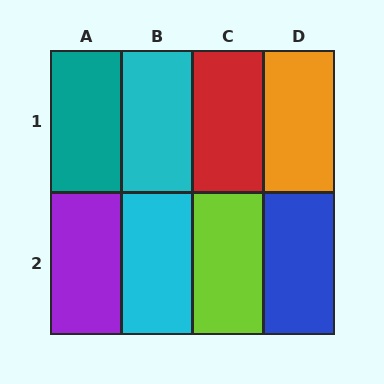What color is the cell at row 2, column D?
Blue.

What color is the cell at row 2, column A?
Purple.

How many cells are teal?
1 cell is teal.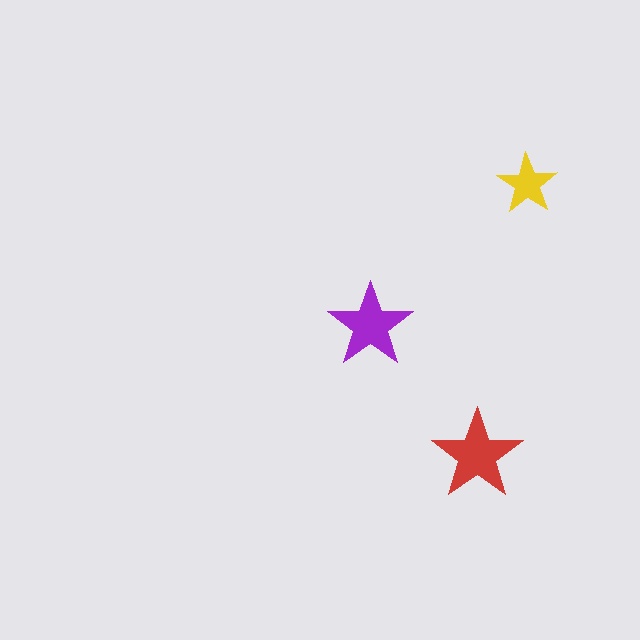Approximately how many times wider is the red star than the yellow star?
About 1.5 times wider.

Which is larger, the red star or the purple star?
The red one.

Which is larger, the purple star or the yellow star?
The purple one.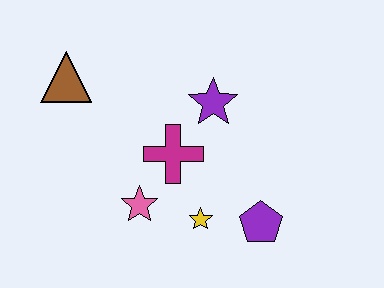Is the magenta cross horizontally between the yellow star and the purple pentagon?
No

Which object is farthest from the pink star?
The brown triangle is farthest from the pink star.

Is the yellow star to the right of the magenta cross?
Yes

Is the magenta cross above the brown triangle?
No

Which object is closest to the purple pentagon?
The yellow star is closest to the purple pentagon.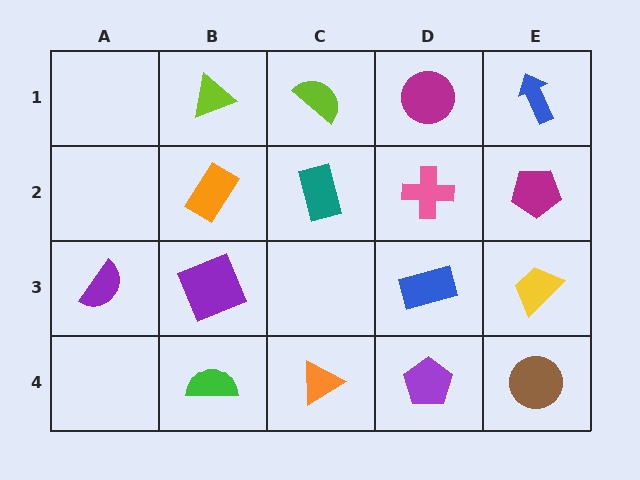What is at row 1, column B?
A lime triangle.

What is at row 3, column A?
A purple semicircle.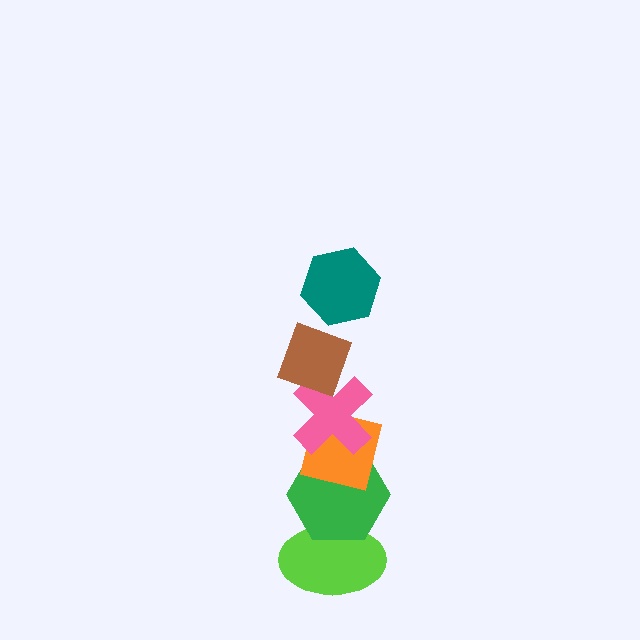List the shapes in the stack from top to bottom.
From top to bottom: the teal hexagon, the brown diamond, the pink cross, the orange square, the green hexagon, the lime ellipse.